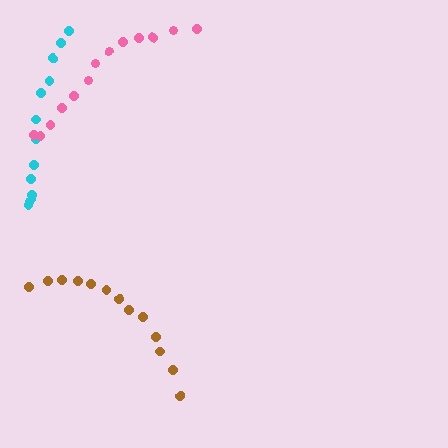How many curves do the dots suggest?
There are 3 distinct paths.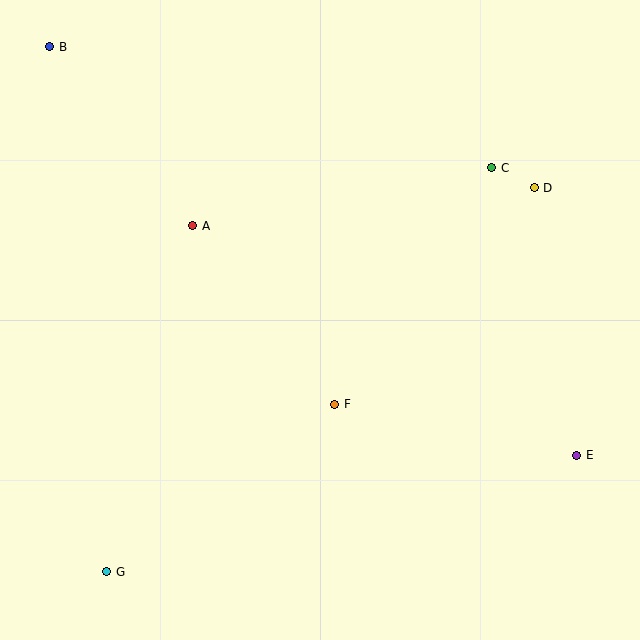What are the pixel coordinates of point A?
Point A is at (193, 226).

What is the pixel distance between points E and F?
The distance between E and F is 247 pixels.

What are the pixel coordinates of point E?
Point E is at (577, 455).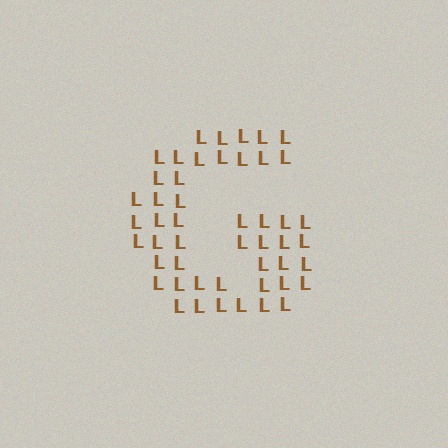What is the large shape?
The large shape is the letter G.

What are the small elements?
The small elements are letter L's.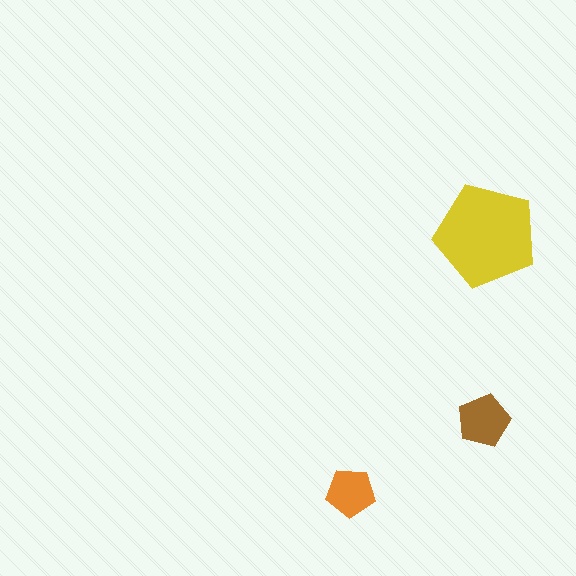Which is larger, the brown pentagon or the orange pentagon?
The brown one.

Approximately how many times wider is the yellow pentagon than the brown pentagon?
About 2 times wider.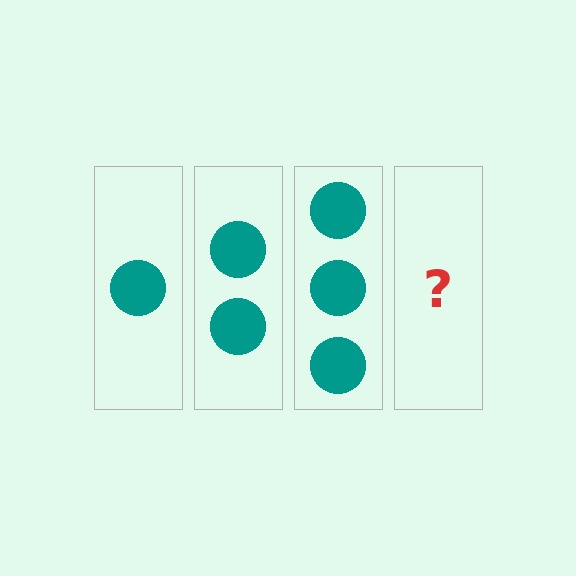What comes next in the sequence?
The next element should be 4 circles.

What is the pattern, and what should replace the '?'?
The pattern is that each step adds one more circle. The '?' should be 4 circles.